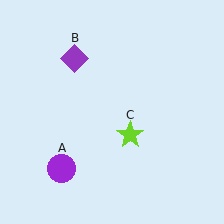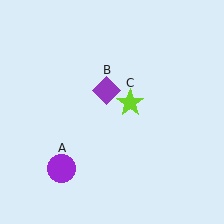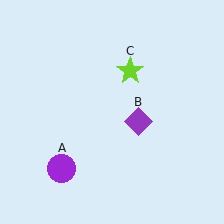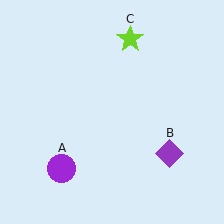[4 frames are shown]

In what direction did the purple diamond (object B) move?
The purple diamond (object B) moved down and to the right.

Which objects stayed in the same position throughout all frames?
Purple circle (object A) remained stationary.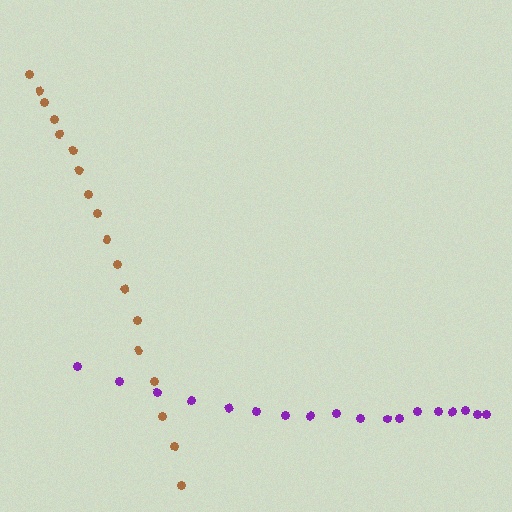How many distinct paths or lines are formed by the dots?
There are 2 distinct paths.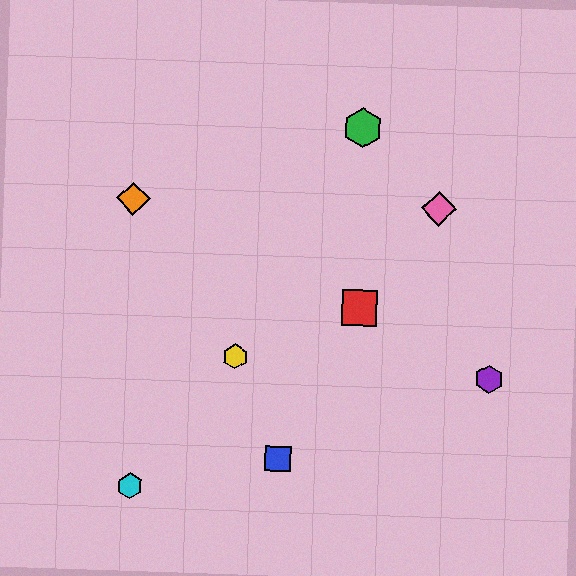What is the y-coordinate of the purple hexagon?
The purple hexagon is at y≈379.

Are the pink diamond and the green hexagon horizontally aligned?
No, the pink diamond is at y≈209 and the green hexagon is at y≈128.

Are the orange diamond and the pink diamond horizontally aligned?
Yes, both are at y≈199.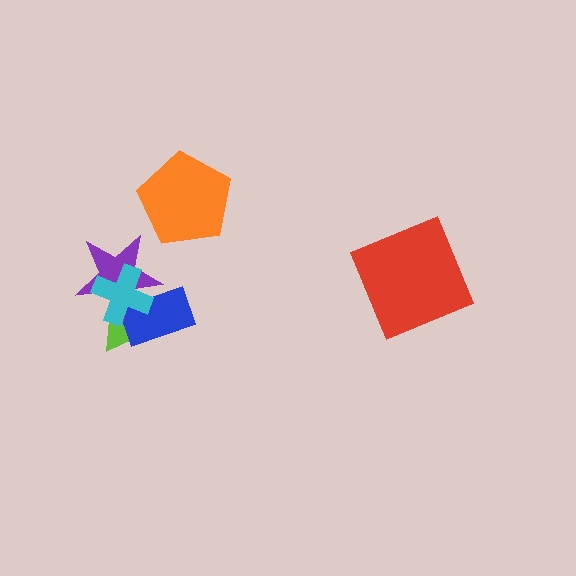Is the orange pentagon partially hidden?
No, no other shape covers it.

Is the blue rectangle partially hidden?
Yes, it is partially covered by another shape.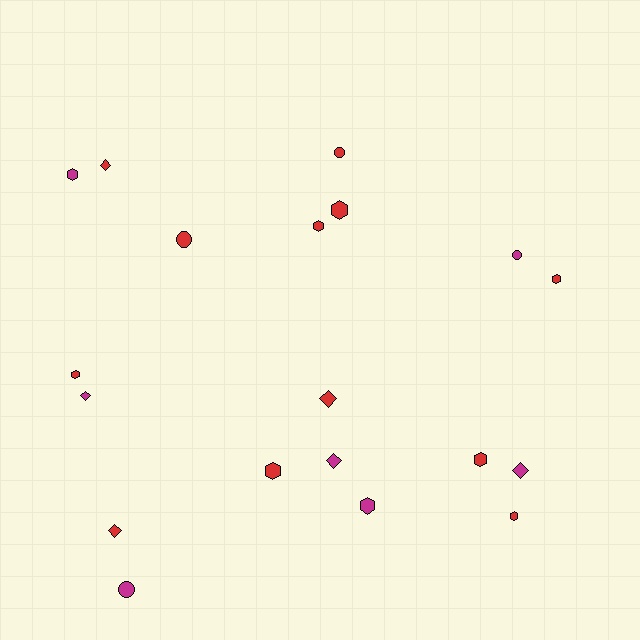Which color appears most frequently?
Red, with 12 objects.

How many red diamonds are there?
There are 3 red diamonds.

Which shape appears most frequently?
Hexagon, with 9 objects.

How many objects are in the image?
There are 19 objects.